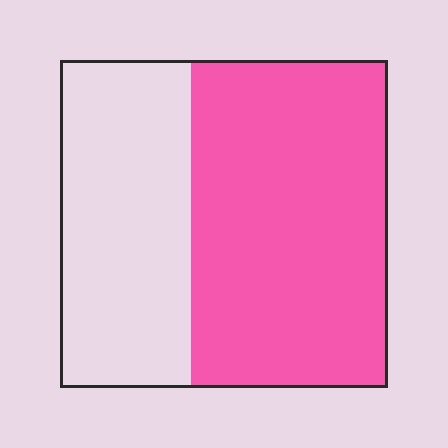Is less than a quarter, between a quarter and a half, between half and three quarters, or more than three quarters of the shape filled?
Between half and three quarters.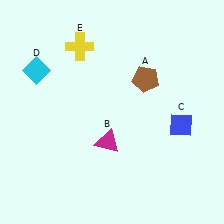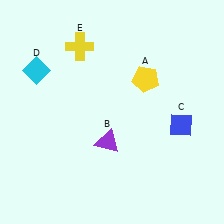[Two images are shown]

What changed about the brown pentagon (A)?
In Image 1, A is brown. In Image 2, it changed to yellow.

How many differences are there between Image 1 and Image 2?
There are 2 differences between the two images.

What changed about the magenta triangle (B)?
In Image 1, B is magenta. In Image 2, it changed to purple.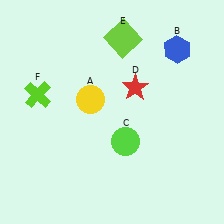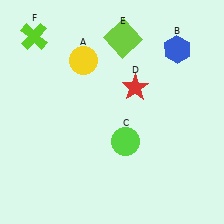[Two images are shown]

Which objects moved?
The objects that moved are: the yellow circle (A), the lime cross (F).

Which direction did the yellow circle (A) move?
The yellow circle (A) moved up.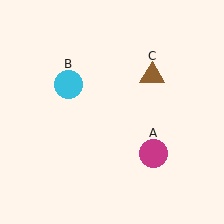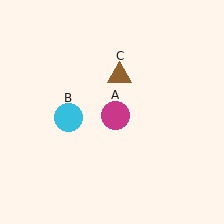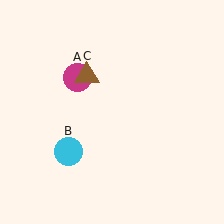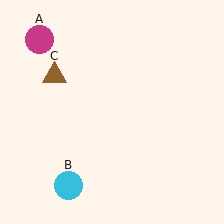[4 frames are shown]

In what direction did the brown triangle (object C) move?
The brown triangle (object C) moved left.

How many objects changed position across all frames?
3 objects changed position: magenta circle (object A), cyan circle (object B), brown triangle (object C).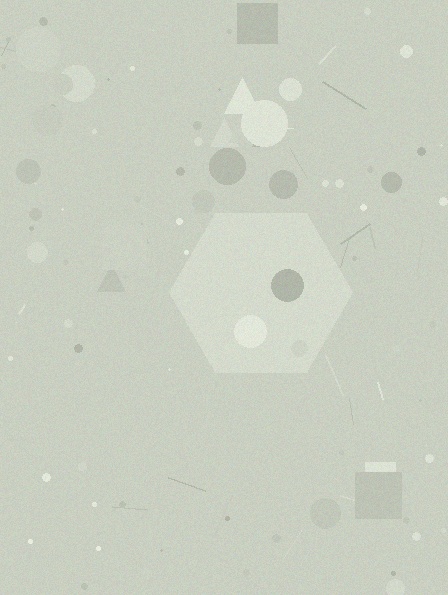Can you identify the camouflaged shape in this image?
The camouflaged shape is a hexagon.